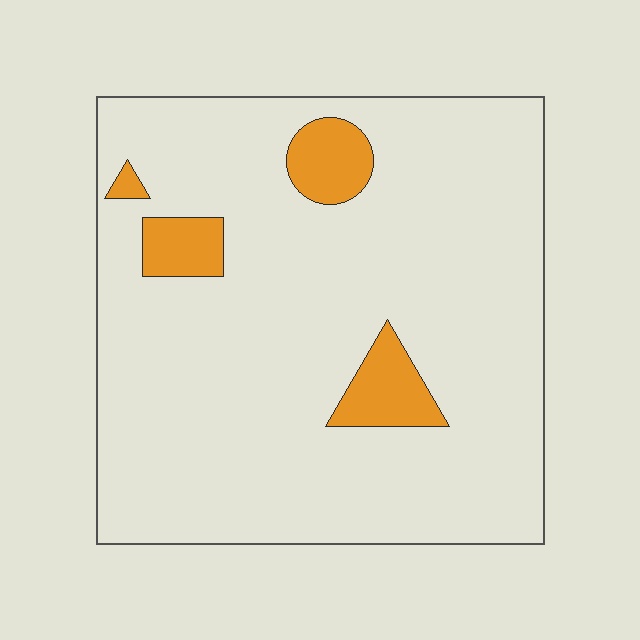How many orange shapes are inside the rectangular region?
4.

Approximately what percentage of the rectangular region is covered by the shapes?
Approximately 10%.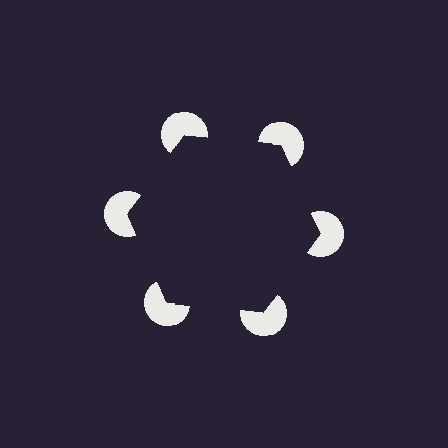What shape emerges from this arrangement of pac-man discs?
An illusory hexagon — its edges are inferred from the aligned wedge cuts in the pac-man discs, not physically drawn.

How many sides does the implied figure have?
6 sides.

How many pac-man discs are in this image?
There are 6 — one at each vertex of the illusory hexagon.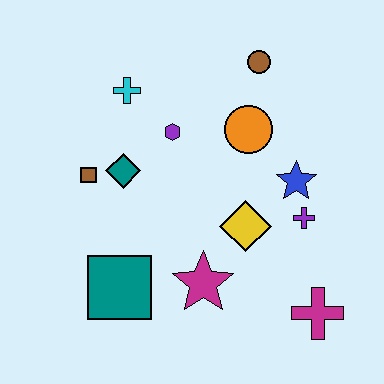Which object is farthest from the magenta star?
The brown circle is farthest from the magenta star.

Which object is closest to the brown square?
The teal diamond is closest to the brown square.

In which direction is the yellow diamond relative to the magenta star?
The yellow diamond is above the magenta star.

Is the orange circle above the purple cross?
Yes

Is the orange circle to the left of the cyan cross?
No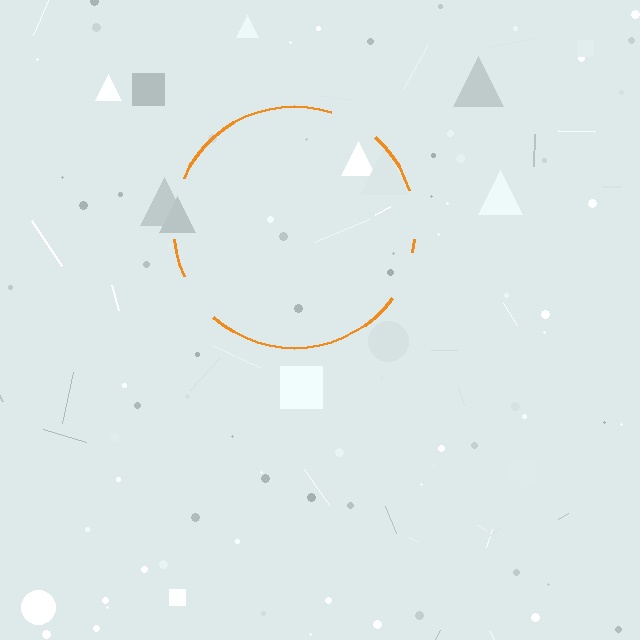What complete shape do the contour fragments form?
The contour fragments form a circle.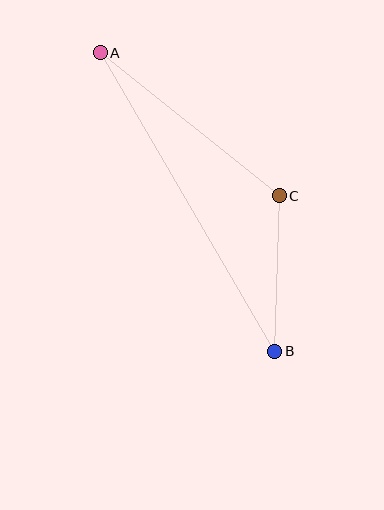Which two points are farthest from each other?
Points A and B are farthest from each other.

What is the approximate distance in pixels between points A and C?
The distance between A and C is approximately 229 pixels.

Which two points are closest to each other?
Points B and C are closest to each other.